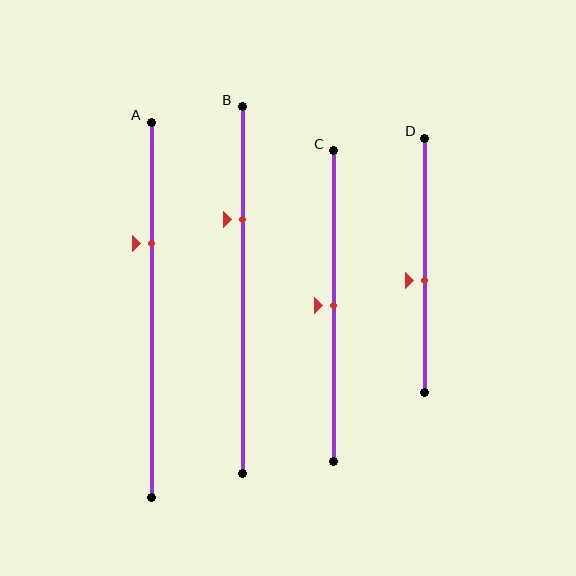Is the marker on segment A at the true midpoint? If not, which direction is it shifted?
No, the marker on segment A is shifted upward by about 18% of the segment length.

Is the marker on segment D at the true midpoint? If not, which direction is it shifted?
No, the marker on segment D is shifted downward by about 6% of the segment length.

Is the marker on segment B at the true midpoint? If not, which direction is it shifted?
No, the marker on segment B is shifted upward by about 19% of the segment length.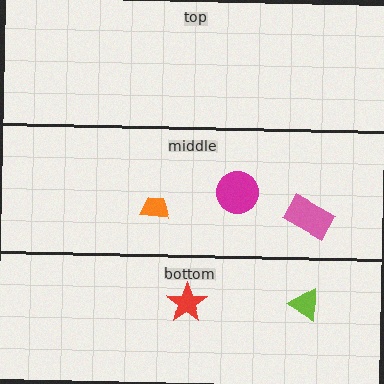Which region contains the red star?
The bottom region.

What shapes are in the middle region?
The magenta circle, the orange trapezoid, the pink rectangle.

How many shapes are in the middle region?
3.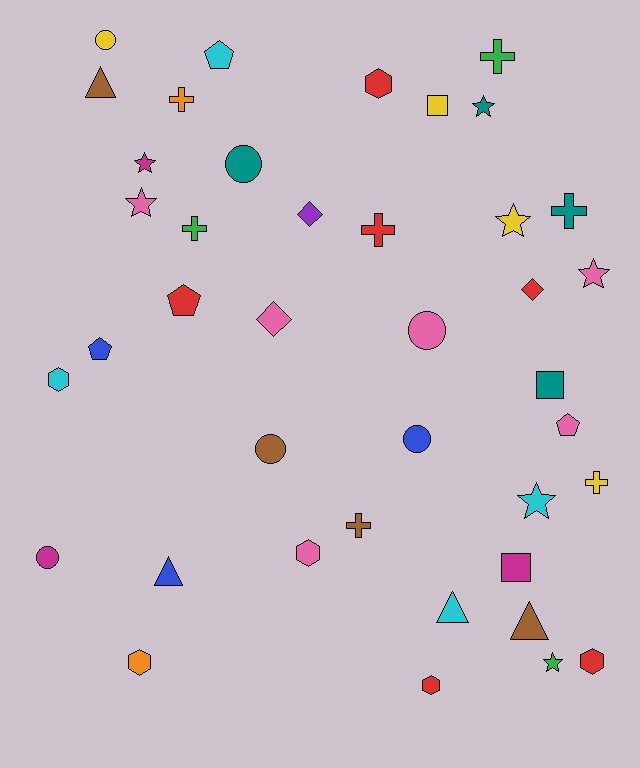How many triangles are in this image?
There are 4 triangles.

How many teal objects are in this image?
There are 4 teal objects.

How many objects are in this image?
There are 40 objects.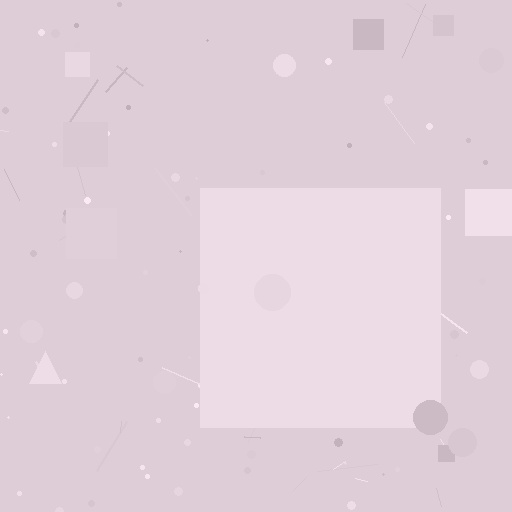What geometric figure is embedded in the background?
A square is embedded in the background.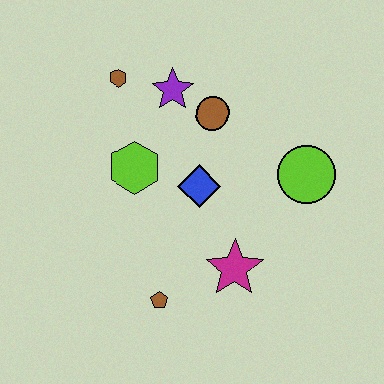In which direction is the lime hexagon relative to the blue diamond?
The lime hexagon is to the left of the blue diamond.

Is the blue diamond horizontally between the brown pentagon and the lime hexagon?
No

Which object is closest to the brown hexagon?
The purple star is closest to the brown hexagon.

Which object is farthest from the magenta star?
The brown hexagon is farthest from the magenta star.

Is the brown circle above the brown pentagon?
Yes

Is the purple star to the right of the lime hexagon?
Yes